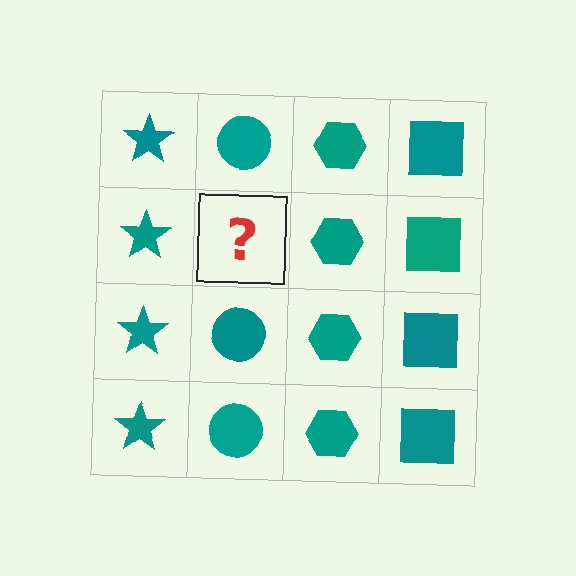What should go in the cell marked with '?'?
The missing cell should contain a teal circle.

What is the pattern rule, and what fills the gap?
The rule is that each column has a consistent shape. The gap should be filled with a teal circle.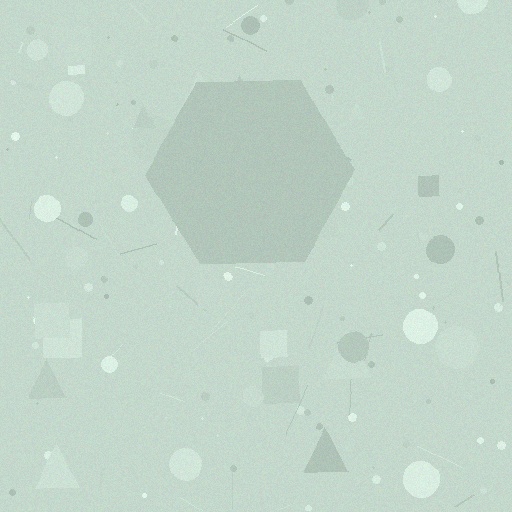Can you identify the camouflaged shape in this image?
The camouflaged shape is a hexagon.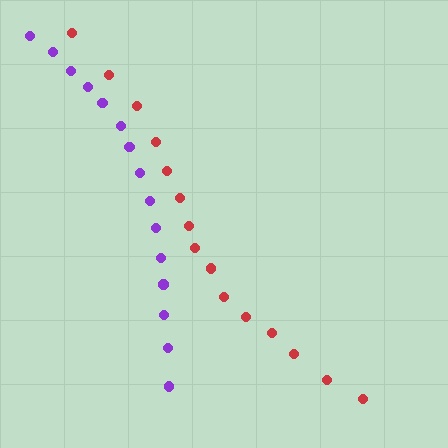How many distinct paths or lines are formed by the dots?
There are 2 distinct paths.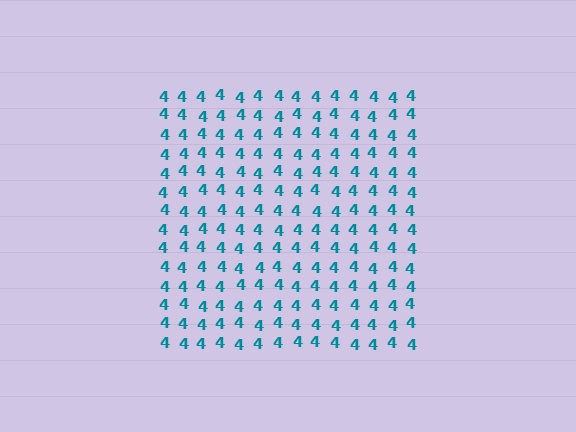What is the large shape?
The large shape is a square.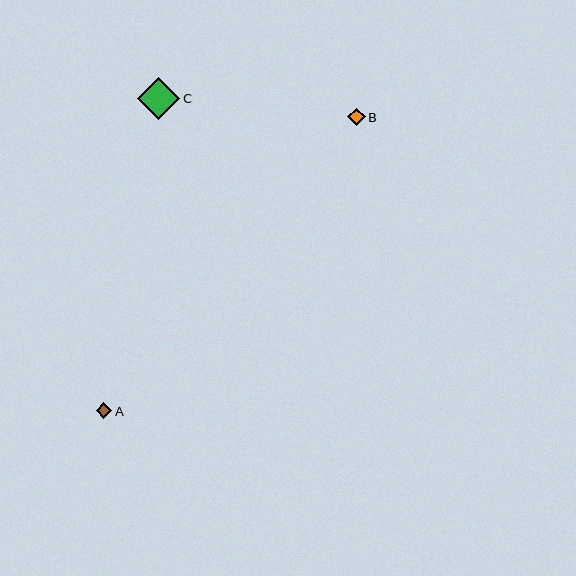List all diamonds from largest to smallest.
From largest to smallest: C, B, A.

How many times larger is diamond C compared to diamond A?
Diamond C is approximately 2.7 times the size of diamond A.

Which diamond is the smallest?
Diamond A is the smallest with a size of approximately 15 pixels.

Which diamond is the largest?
Diamond C is the largest with a size of approximately 42 pixels.